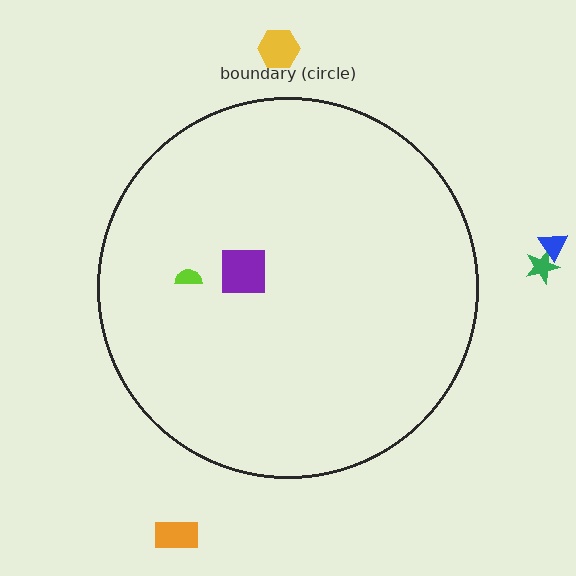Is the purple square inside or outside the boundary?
Inside.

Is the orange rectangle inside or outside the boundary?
Outside.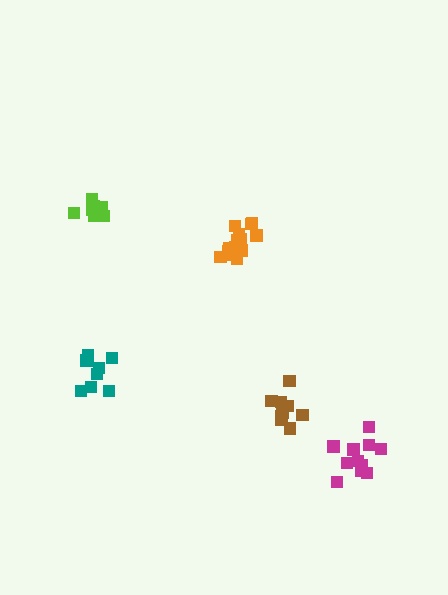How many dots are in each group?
Group 1: 9 dots, Group 2: 11 dots, Group 3: 14 dots, Group 4: 8 dots, Group 5: 9 dots (51 total).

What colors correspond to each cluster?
The clusters are colored: brown, magenta, orange, teal, lime.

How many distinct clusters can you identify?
There are 5 distinct clusters.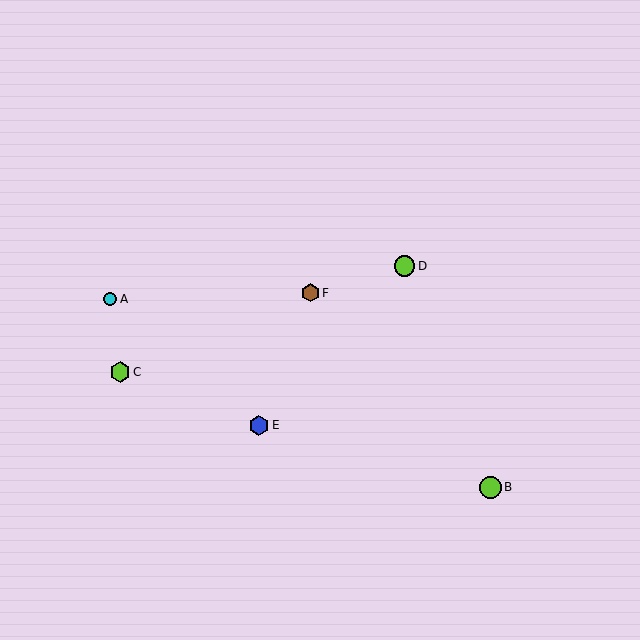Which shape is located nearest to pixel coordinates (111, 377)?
The lime hexagon (labeled C) at (120, 372) is nearest to that location.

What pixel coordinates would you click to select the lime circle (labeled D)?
Click at (404, 266) to select the lime circle D.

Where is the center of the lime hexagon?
The center of the lime hexagon is at (120, 372).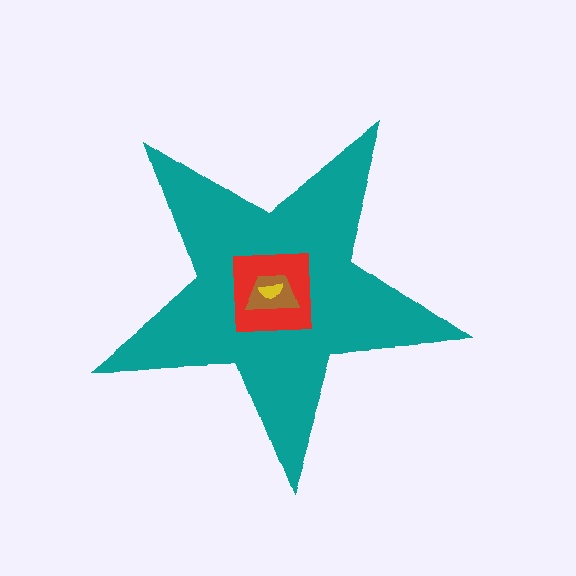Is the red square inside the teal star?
Yes.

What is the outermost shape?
The teal star.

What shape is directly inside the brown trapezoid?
The yellow semicircle.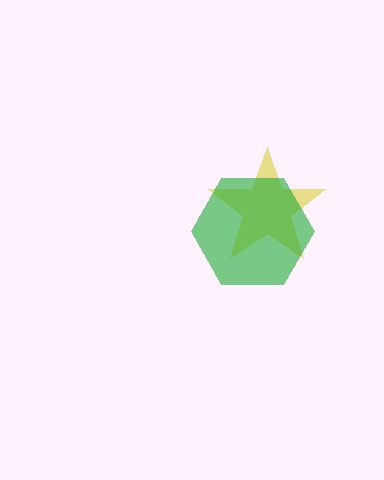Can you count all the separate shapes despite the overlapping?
Yes, there are 2 separate shapes.